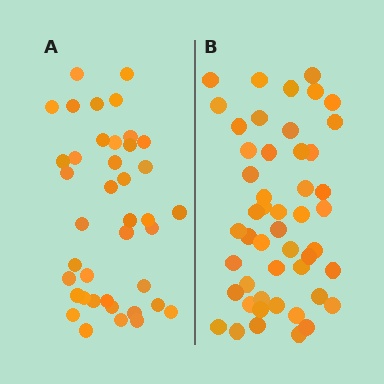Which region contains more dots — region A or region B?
Region B (the right region) has more dots.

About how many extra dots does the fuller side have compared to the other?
Region B has roughly 8 or so more dots than region A.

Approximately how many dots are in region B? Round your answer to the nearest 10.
About 50 dots. (The exact count is 49, which rounds to 50.)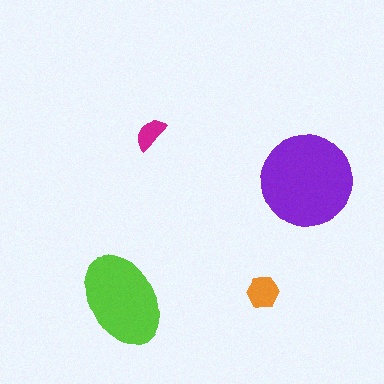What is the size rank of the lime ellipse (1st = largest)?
2nd.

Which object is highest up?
The magenta semicircle is topmost.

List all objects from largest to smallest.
The purple circle, the lime ellipse, the orange hexagon, the magenta semicircle.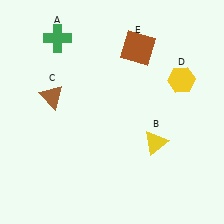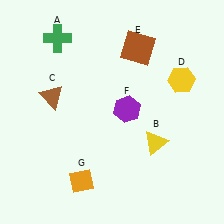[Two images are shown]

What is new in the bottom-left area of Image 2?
An orange diamond (G) was added in the bottom-left area of Image 2.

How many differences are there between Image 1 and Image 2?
There are 2 differences between the two images.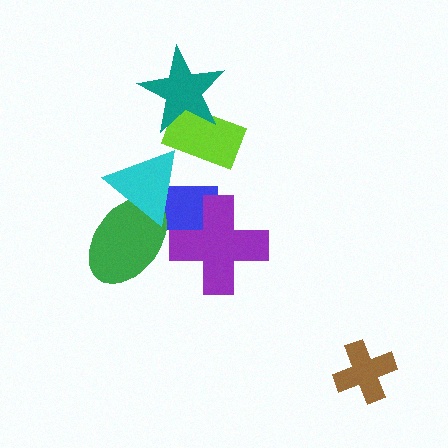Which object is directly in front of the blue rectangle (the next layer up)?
The purple cross is directly in front of the blue rectangle.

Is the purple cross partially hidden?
No, no other shape covers it.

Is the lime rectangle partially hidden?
Yes, it is partially covered by another shape.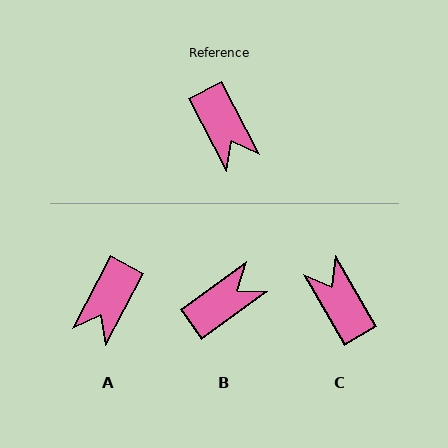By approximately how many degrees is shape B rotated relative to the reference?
Approximately 99 degrees counter-clockwise.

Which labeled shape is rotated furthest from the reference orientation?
C, about 177 degrees away.